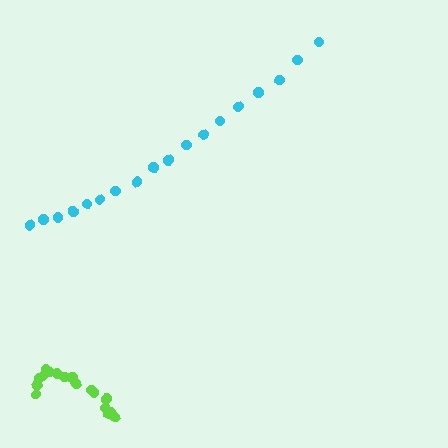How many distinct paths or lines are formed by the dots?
There are 2 distinct paths.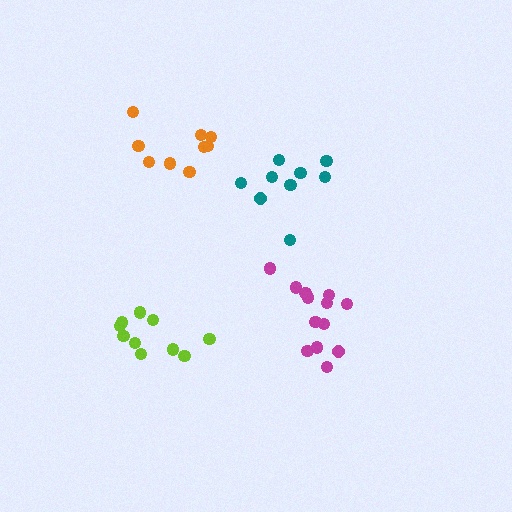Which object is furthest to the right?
The magenta cluster is rightmost.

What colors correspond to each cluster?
The clusters are colored: teal, magenta, lime, orange.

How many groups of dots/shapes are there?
There are 4 groups.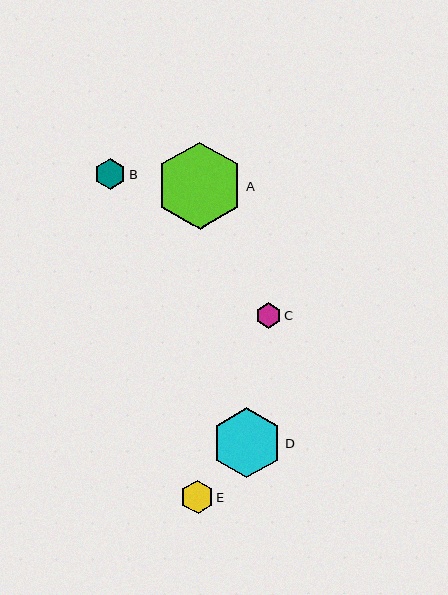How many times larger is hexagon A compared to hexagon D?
Hexagon A is approximately 1.2 times the size of hexagon D.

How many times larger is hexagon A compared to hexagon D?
Hexagon A is approximately 1.2 times the size of hexagon D.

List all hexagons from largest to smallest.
From largest to smallest: A, D, E, B, C.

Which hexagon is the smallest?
Hexagon C is the smallest with a size of approximately 26 pixels.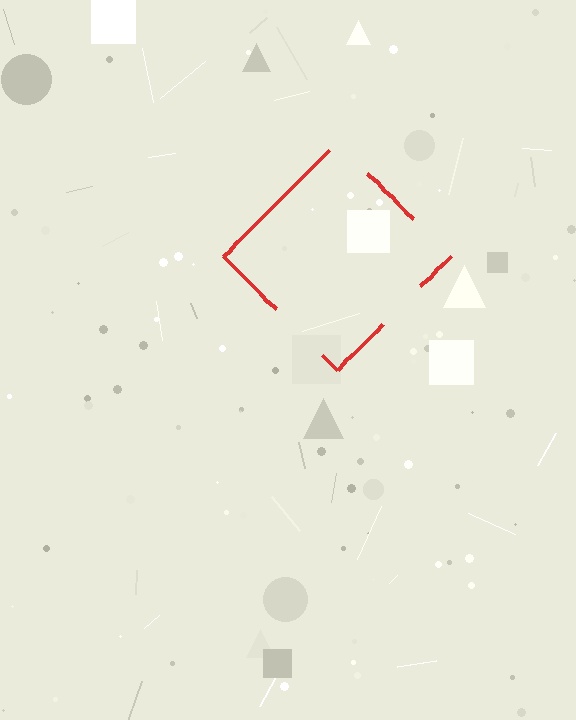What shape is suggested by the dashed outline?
The dashed outline suggests a diamond.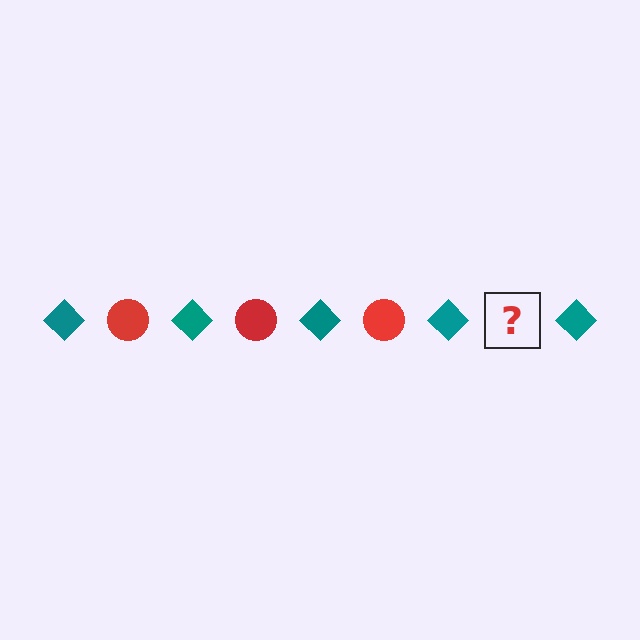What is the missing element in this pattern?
The missing element is a red circle.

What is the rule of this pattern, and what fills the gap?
The rule is that the pattern alternates between teal diamond and red circle. The gap should be filled with a red circle.